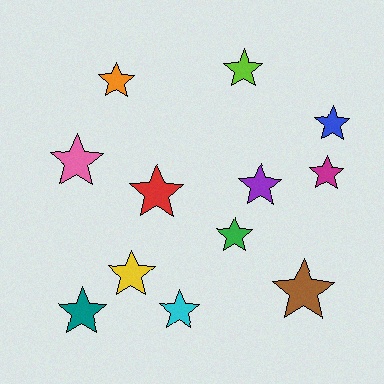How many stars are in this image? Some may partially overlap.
There are 12 stars.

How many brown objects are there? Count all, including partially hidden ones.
There is 1 brown object.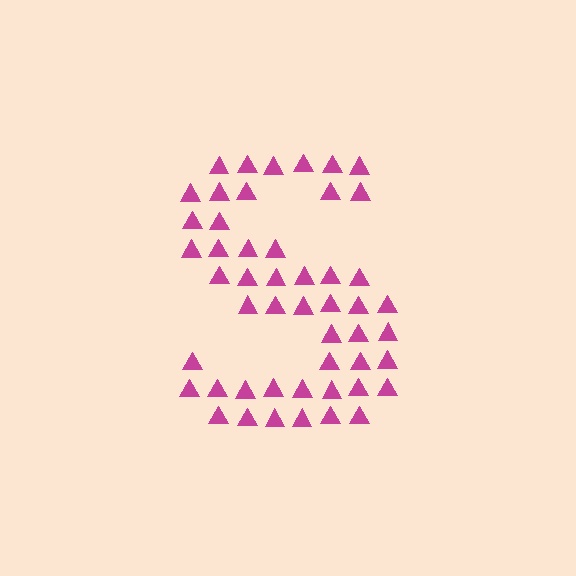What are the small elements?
The small elements are triangles.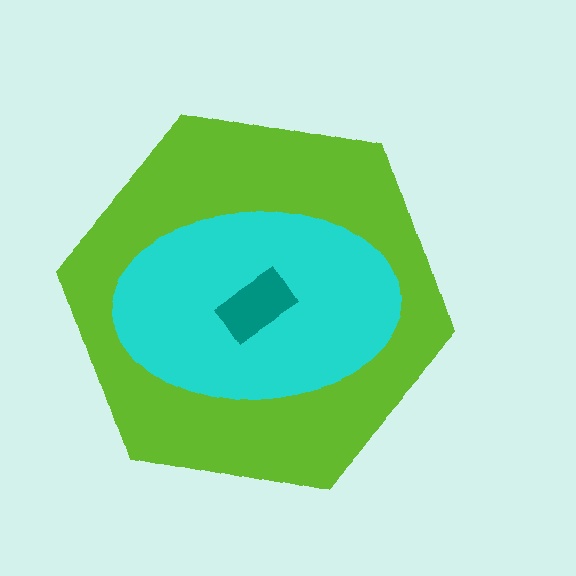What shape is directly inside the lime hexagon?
The cyan ellipse.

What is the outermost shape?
The lime hexagon.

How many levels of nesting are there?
3.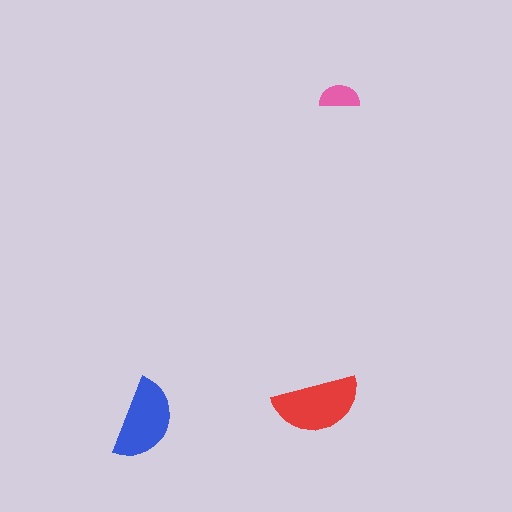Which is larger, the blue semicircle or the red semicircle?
The red one.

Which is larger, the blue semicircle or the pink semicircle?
The blue one.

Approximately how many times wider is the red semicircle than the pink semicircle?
About 2 times wider.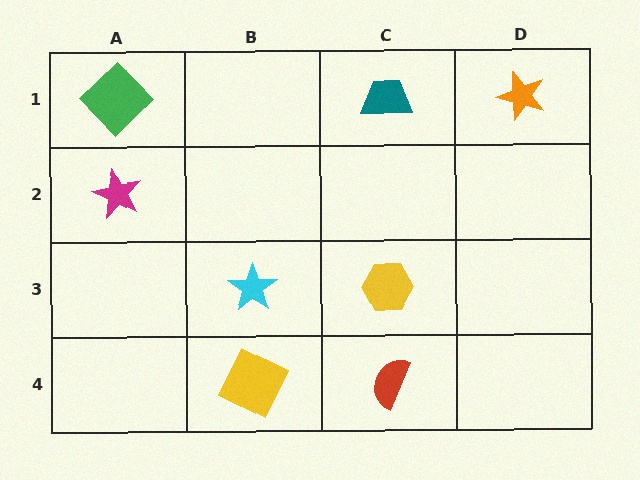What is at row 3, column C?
A yellow hexagon.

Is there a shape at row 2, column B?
No, that cell is empty.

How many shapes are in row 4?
2 shapes.